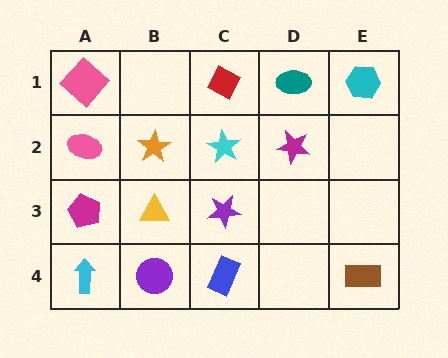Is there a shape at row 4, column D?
No, that cell is empty.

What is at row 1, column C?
A red diamond.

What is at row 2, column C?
A cyan star.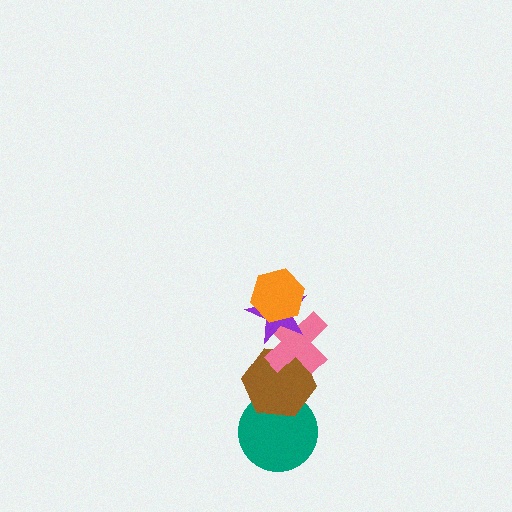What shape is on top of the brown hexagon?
The pink cross is on top of the brown hexagon.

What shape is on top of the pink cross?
The purple star is on top of the pink cross.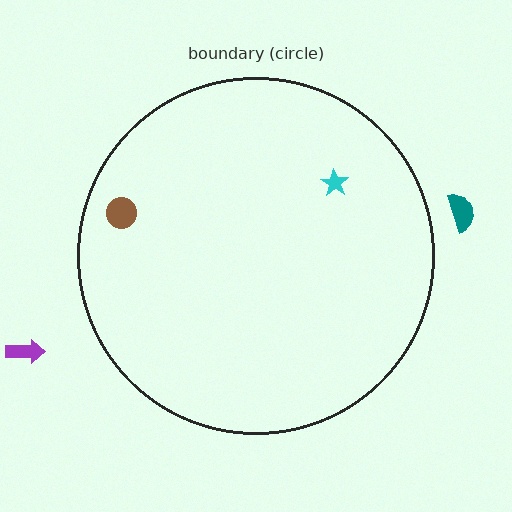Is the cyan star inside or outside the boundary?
Inside.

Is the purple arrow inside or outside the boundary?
Outside.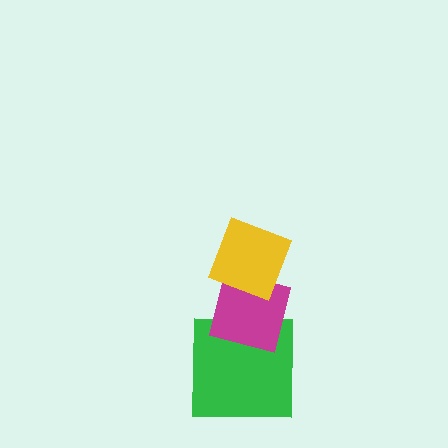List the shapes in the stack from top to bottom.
From top to bottom: the yellow diamond, the magenta square, the green square.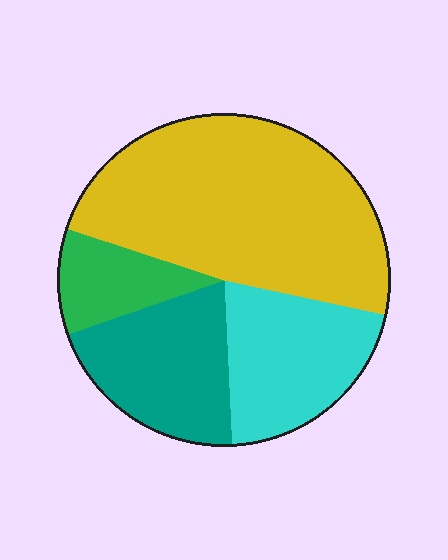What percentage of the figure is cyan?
Cyan takes up about one fifth (1/5) of the figure.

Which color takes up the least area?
Green, at roughly 10%.